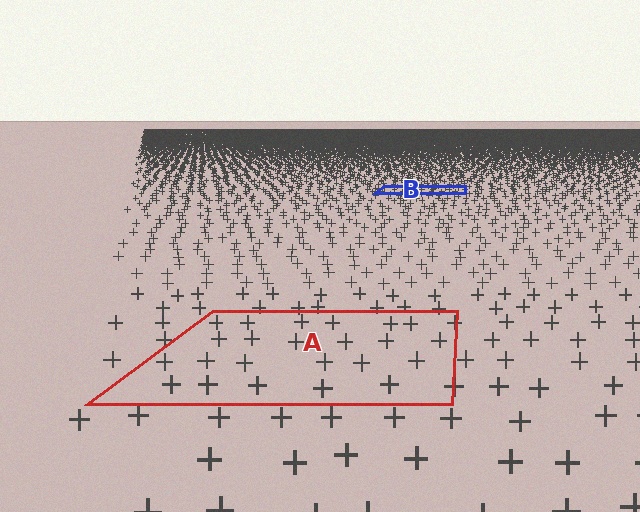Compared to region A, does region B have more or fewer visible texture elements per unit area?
Region B has more texture elements per unit area — they are packed more densely because it is farther away.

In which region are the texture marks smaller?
The texture marks are smaller in region B, because it is farther away.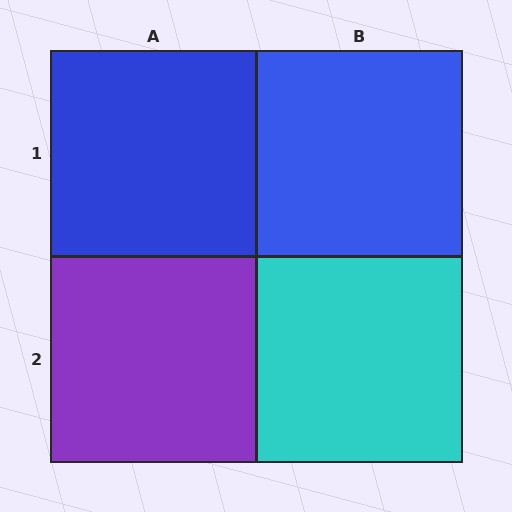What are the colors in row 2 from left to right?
Purple, cyan.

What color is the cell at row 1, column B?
Blue.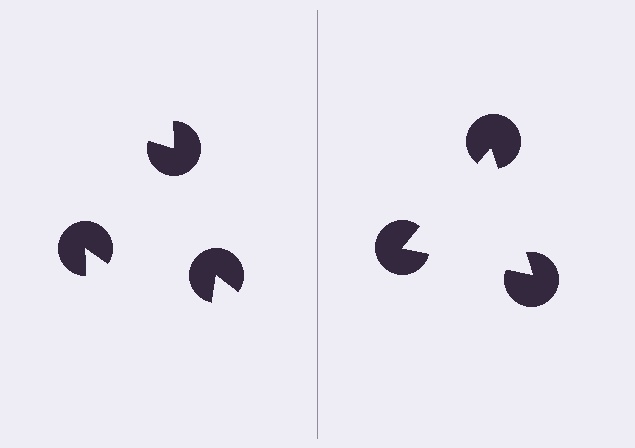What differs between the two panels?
The pac-man discs are positioned identically on both sides; only the wedge orientations differ. On the right they align to a triangle; on the left they are misaligned.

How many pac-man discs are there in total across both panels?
6 — 3 on each side.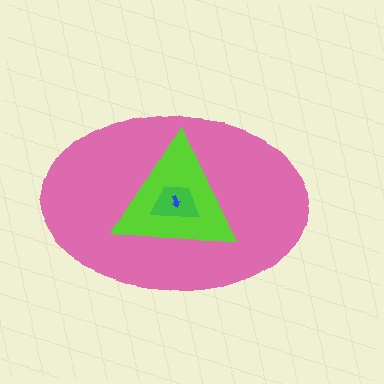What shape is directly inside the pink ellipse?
The lime triangle.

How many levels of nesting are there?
4.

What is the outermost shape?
The pink ellipse.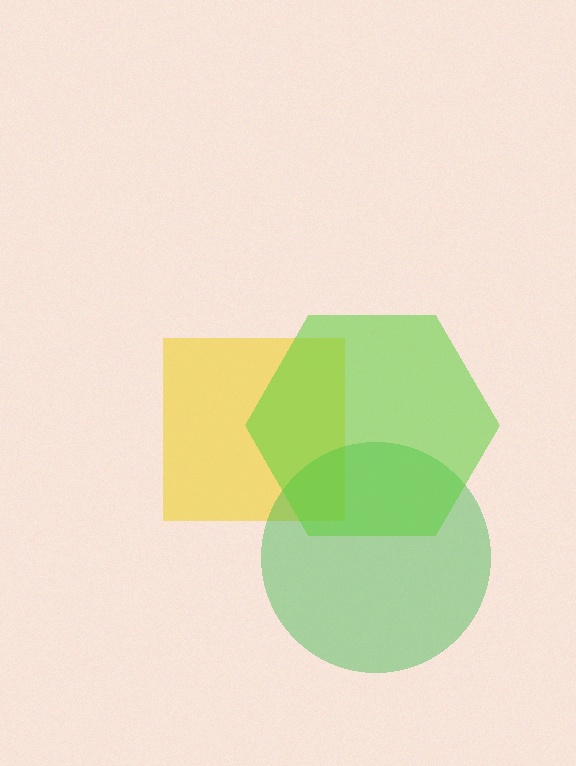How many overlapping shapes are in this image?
There are 3 overlapping shapes in the image.